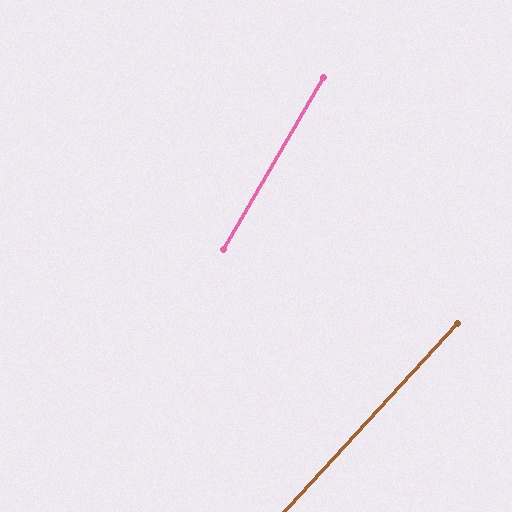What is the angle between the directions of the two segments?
Approximately 12 degrees.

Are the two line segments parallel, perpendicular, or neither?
Neither parallel nor perpendicular — they differ by about 12°.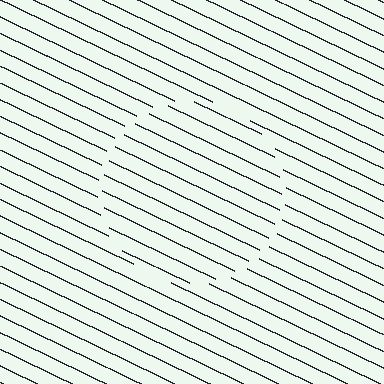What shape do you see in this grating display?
An illusory circle. The interior of the shape contains the same grating, shifted by half a period — the contour is defined by the phase discontinuity where line-ends from the inner and outer gratings abut.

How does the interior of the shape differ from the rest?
The interior of the shape contains the same grating, shifted by half a period — the contour is defined by the phase discontinuity where line-ends from the inner and outer gratings abut.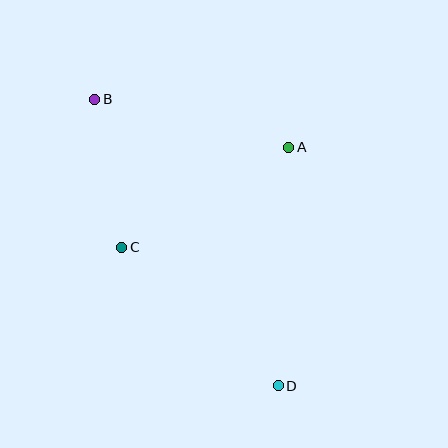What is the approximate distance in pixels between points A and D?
The distance between A and D is approximately 239 pixels.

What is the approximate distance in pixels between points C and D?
The distance between C and D is approximately 209 pixels.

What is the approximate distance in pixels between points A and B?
The distance between A and B is approximately 200 pixels.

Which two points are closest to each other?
Points B and C are closest to each other.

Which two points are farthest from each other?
Points B and D are farthest from each other.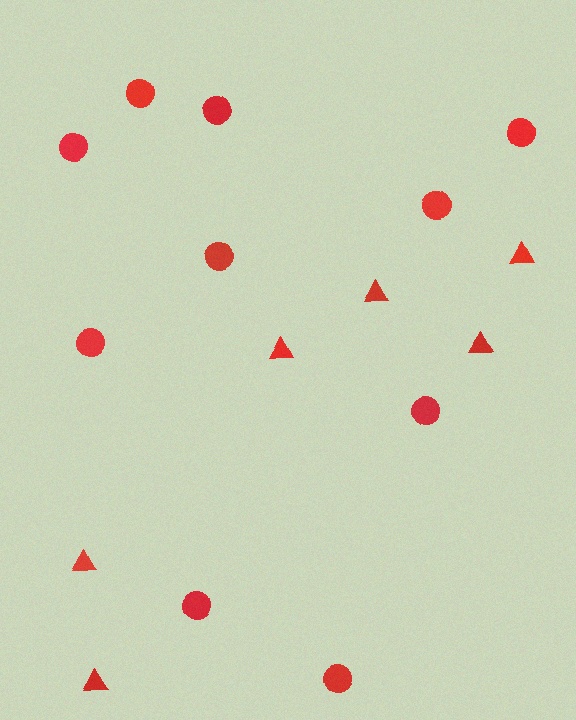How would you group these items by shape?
There are 2 groups: one group of circles (10) and one group of triangles (6).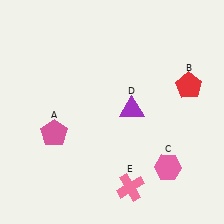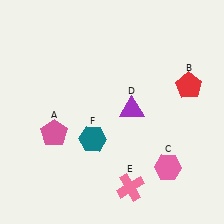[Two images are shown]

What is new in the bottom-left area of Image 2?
A teal hexagon (F) was added in the bottom-left area of Image 2.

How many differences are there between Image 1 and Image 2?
There is 1 difference between the two images.